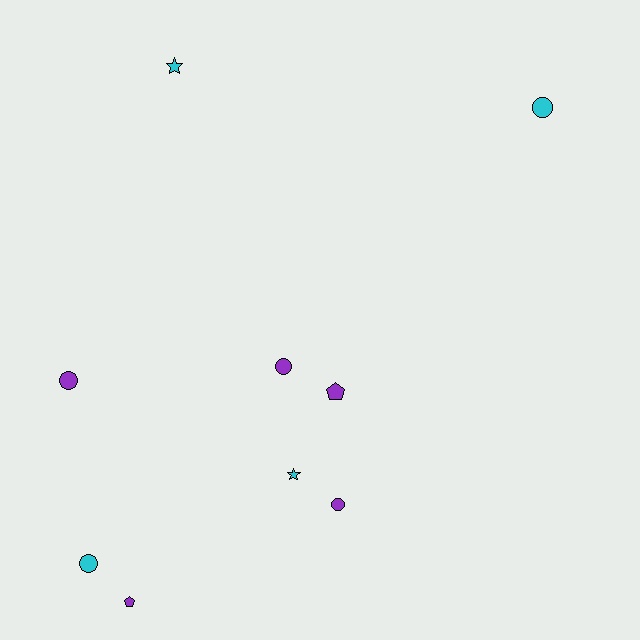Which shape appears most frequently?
Circle, with 5 objects.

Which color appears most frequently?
Purple, with 5 objects.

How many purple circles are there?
There are 3 purple circles.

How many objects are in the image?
There are 9 objects.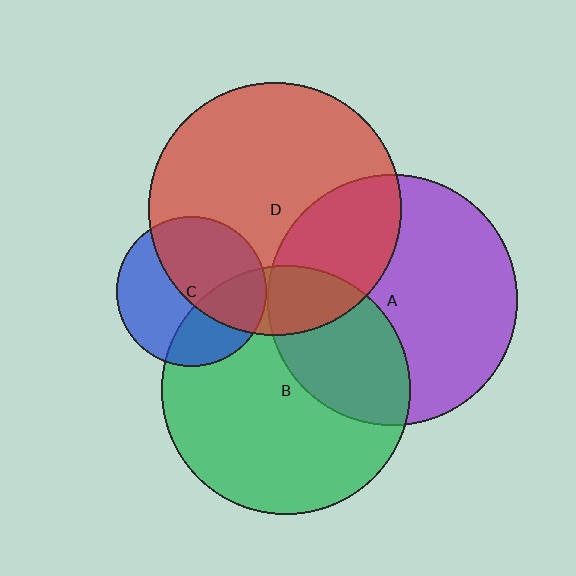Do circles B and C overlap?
Yes.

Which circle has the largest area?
Circle D (red).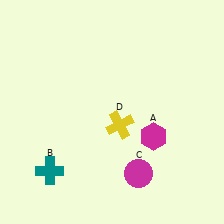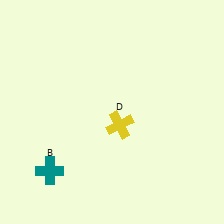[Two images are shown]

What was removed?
The magenta circle (C), the magenta hexagon (A) were removed in Image 2.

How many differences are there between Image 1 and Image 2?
There are 2 differences between the two images.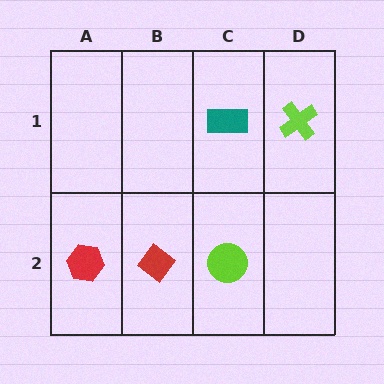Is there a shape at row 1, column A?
No, that cell is empty.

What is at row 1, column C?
A teal rectangle.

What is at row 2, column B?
A red diamond.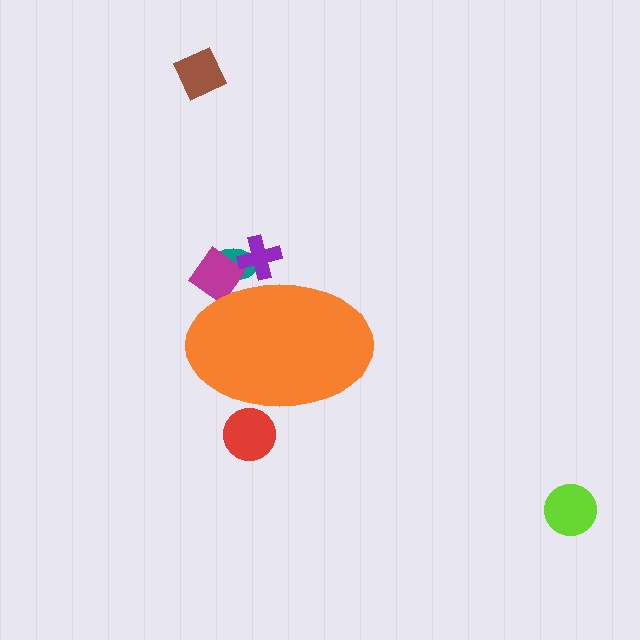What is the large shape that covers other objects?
An orange ellipse.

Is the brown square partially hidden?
No, the brown square is fully visible.